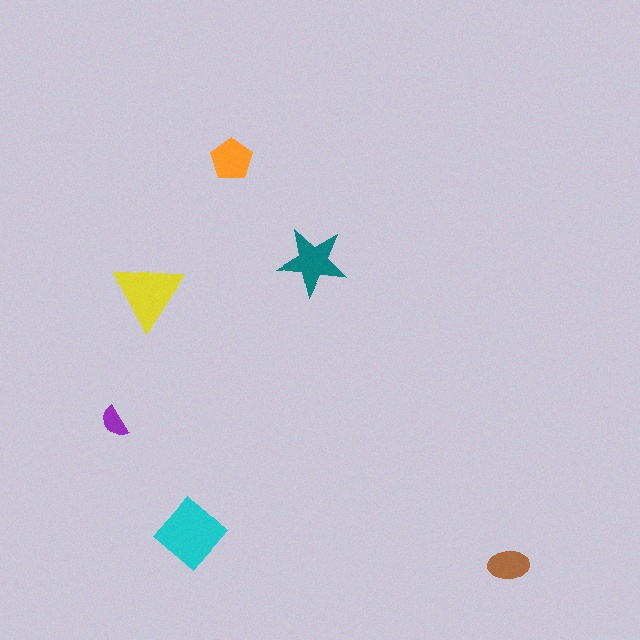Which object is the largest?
The cyan diamond.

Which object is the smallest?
The purple semicircle.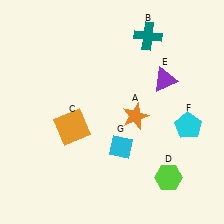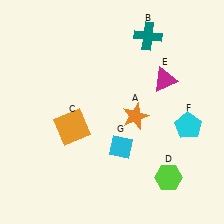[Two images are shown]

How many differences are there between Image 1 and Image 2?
There is 1 difference between the two images.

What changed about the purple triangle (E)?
In Image 1, E is purple. In Image 2, it changed to magenta.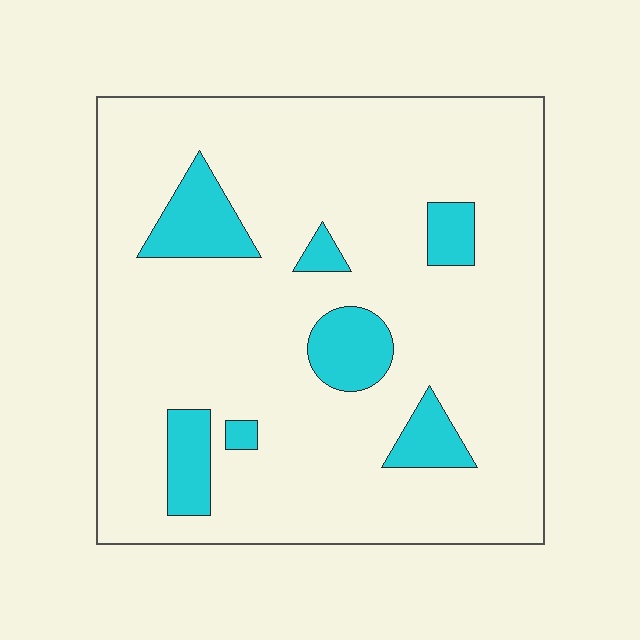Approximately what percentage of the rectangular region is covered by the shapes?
Approximately 15%.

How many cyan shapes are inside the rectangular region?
7.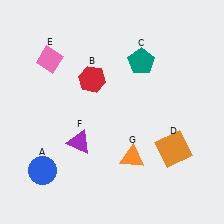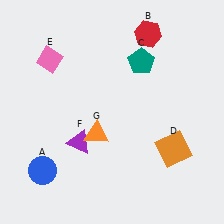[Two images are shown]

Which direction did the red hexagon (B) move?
The red hexagon (B) moved right.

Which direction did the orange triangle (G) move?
The orange triangle (G) moved left.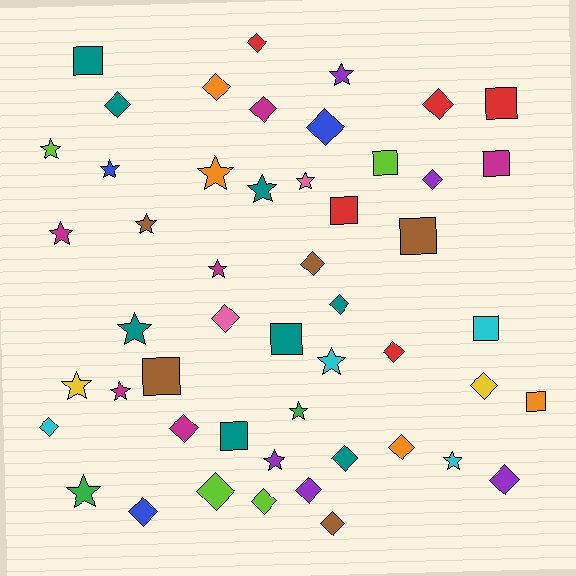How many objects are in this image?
There are 50 objects.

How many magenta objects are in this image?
There are 6 magenta objects.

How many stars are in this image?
There are 17 stars.